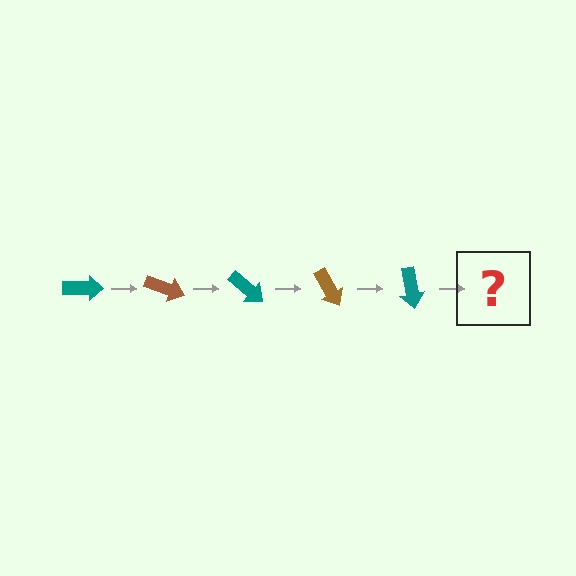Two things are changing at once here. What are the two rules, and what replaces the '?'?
The two rules are that it rotates 20 degrees each step and the color cycles through teal and brown. The '?' should be a brown arrow, rotated 100 degrees from the start.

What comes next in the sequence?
The next element should be a brown arrow, rotated 100 degrees from the start.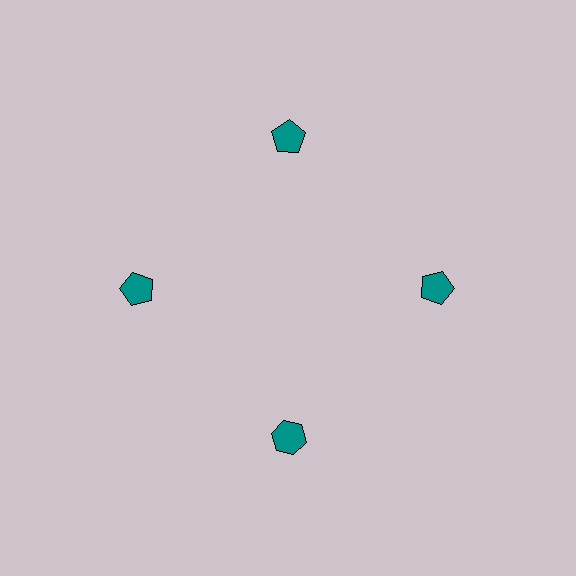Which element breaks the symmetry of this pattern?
The teal hexagon at roughly the 6 o'clock position breaks the symmetry. All other shapes are teal pentagons.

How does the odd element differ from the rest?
It has a different shape: hexagon instead of pentagon.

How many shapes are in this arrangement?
There are 4 shapes arranged in a ring pattern.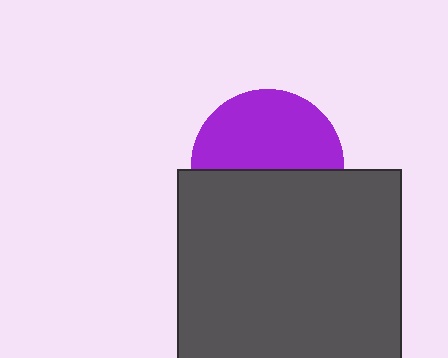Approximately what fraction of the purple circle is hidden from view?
Roughly 47% of the purple circle is hidden behind the dark gray square.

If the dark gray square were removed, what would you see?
You would see the complete purple circle.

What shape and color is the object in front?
The object in front is a dark gray square.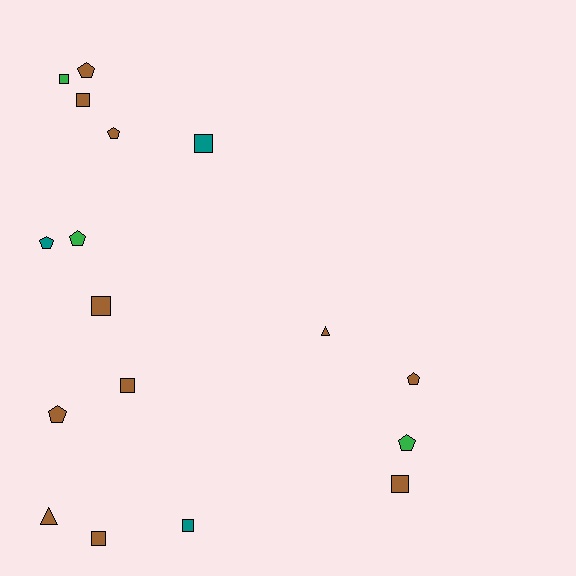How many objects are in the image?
There are 17 objects.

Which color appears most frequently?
Brown, with 11 objects.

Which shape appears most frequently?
Square, with 8 objects.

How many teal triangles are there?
There are no teal triangles.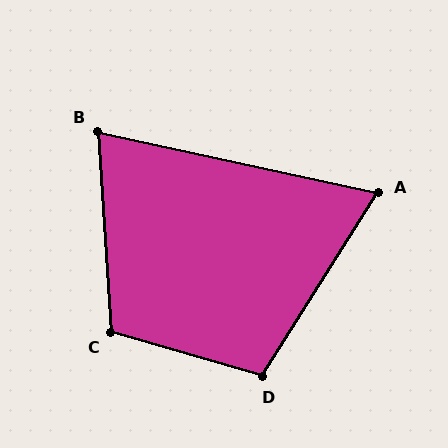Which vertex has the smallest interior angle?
A, at approximately 70 degrees.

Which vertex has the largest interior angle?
C, at approximately 110 degrees.